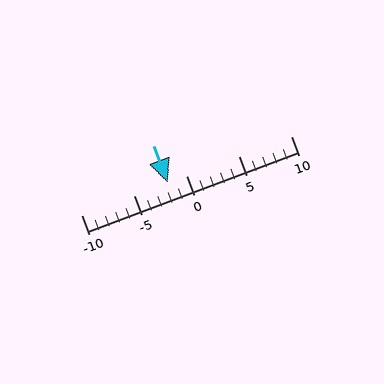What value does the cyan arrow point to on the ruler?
The cyan arrow points to approximately -2.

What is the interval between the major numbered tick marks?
The major tick marks are spaced 5 units apart.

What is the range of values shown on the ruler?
The ruler shows values from -10 to 10.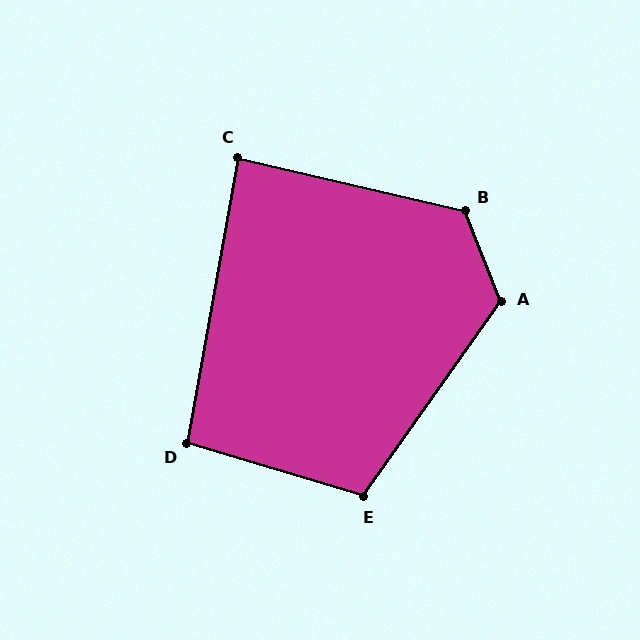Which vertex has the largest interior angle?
B, at approximately 124 degrees.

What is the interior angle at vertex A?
Approximately 124 degrees (obtuse).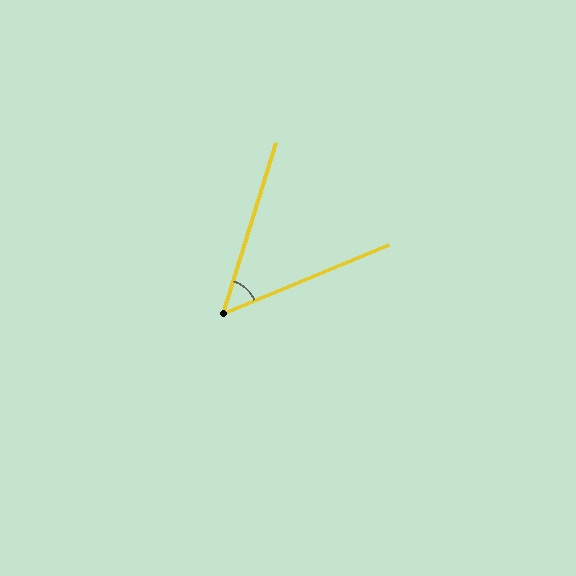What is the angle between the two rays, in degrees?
Approximately 50 degrees.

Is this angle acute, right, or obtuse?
It is acute.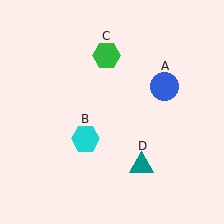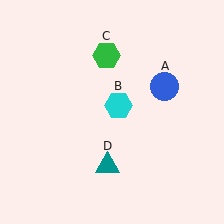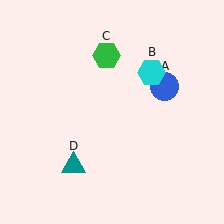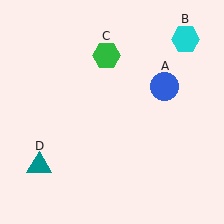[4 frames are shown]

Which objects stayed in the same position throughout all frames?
Blue circle (object A) and green hexagon (object C) remained stationary.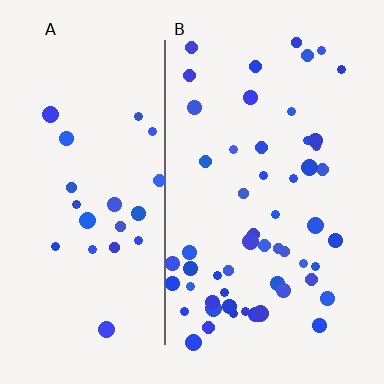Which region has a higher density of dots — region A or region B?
B (the right).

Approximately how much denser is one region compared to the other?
Approximately 2.3× — region B over region A.